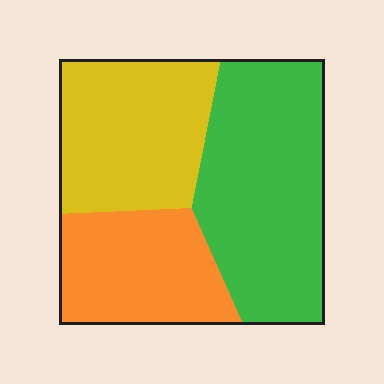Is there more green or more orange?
Green.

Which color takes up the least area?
Orange, at roughly 25%.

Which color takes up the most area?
Green, at roughly 45%.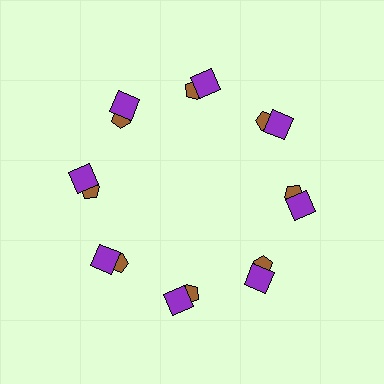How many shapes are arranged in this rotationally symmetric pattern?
There are 16 shapes, arranged in 8 groups of 2.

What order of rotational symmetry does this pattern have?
This pattern has 8-fold rotational symmetry.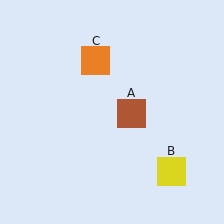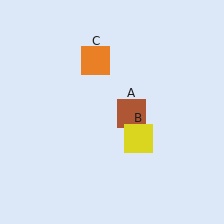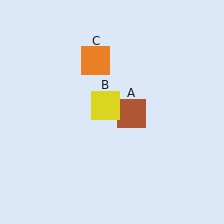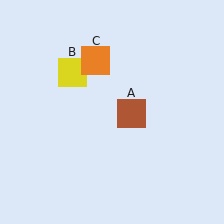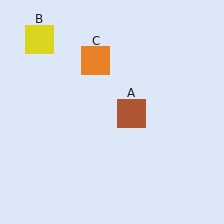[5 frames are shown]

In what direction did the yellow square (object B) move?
The yellow square (object B) moved up and to the left.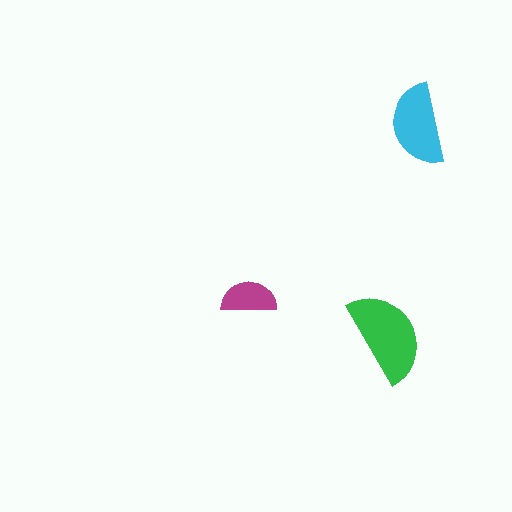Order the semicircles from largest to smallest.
the green one, the cyan one, the magenta one.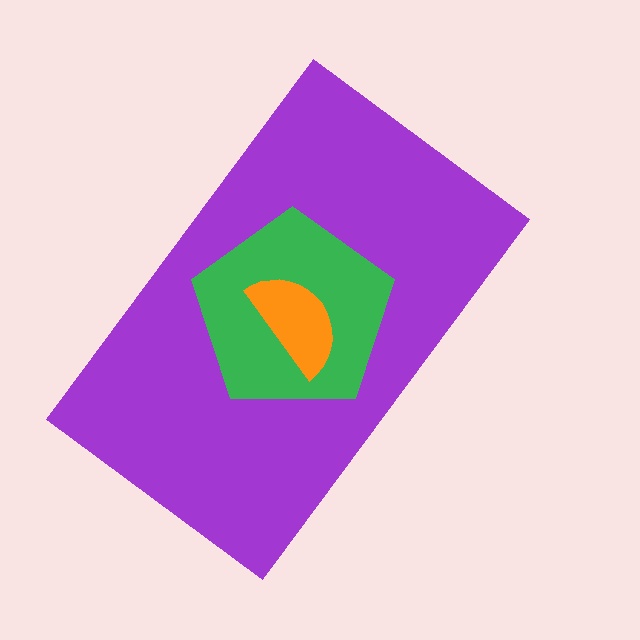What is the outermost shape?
The purple rectangle.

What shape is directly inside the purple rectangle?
The green pentagon.